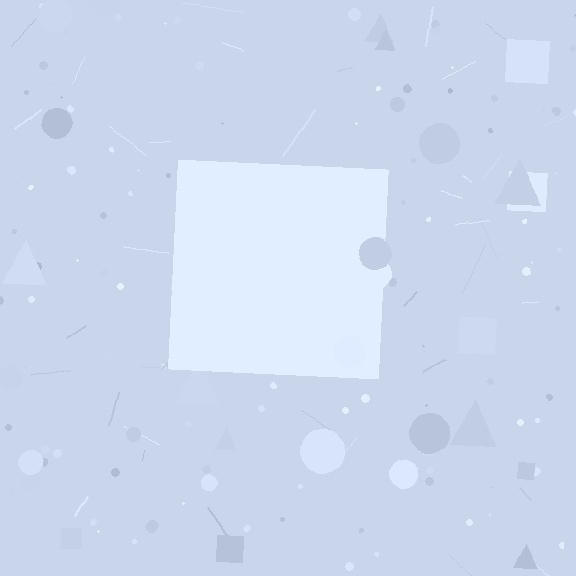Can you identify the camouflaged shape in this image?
The camouflaged shape is a square.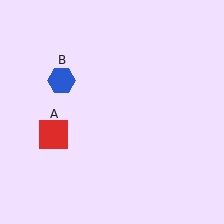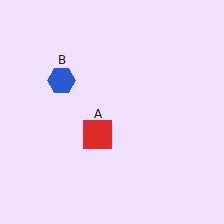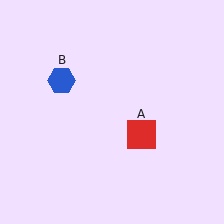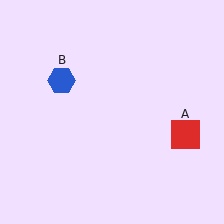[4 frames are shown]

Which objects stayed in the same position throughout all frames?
Blue hexagon (object B) remained stationary.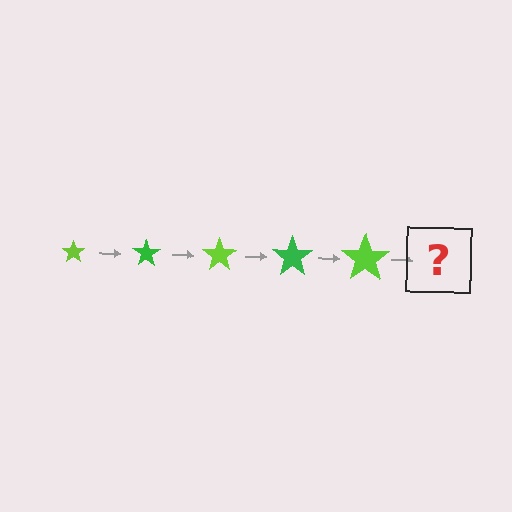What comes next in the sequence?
The next element should be a green star, larger than the previous one.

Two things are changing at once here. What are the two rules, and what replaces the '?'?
The two rules are that the star grows larger each step and the color cycles through lime and green. The '?' should be a green star, larger than the previous one.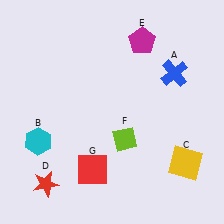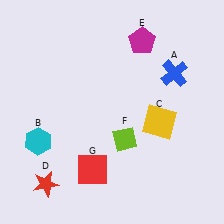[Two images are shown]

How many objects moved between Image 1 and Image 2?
1 object moved between the two images.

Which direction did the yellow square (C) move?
The yellow square (C) moved up.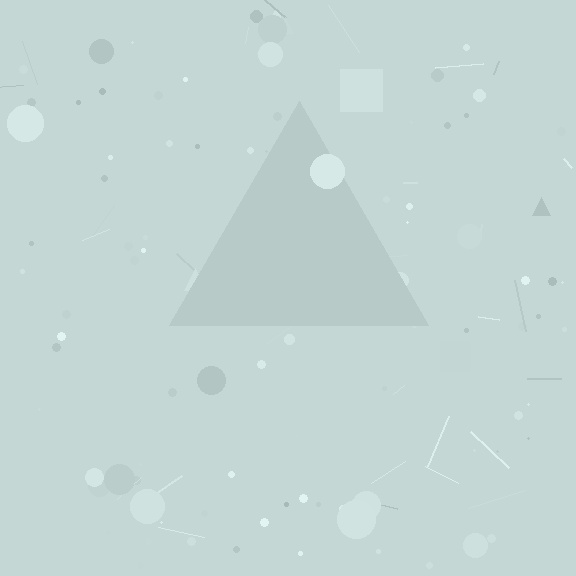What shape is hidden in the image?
A triangle is hidden in the image.